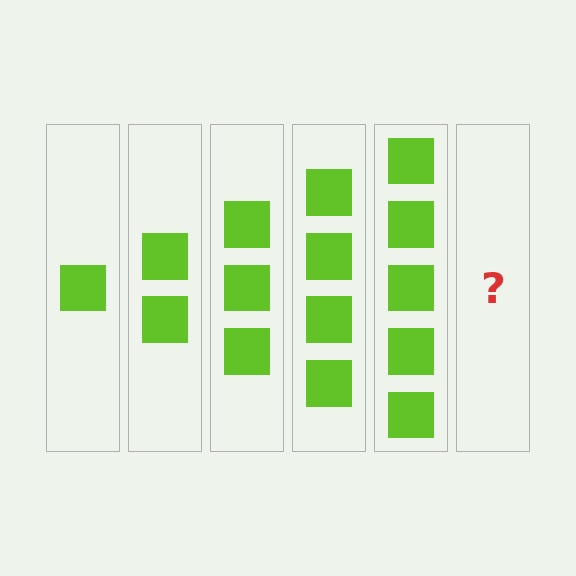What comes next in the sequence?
The next element should be 6 squares.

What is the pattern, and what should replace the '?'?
The pattern is that each step adds one more square. The '?' should be 6 squares.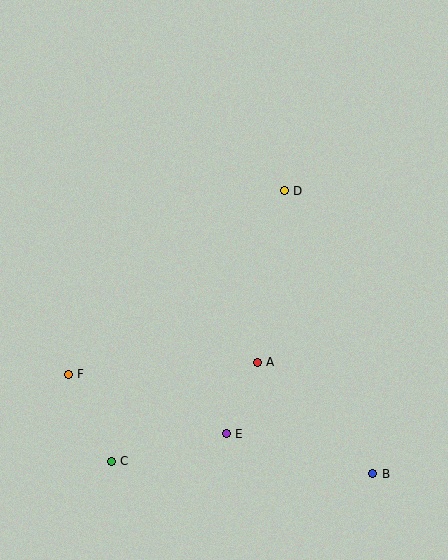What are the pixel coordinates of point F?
Point F is at (68, 375).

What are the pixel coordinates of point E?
Point E is at (226, 434).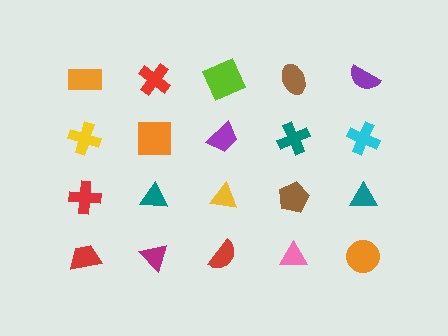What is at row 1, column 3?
A lime square.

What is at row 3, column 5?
A teal triangle.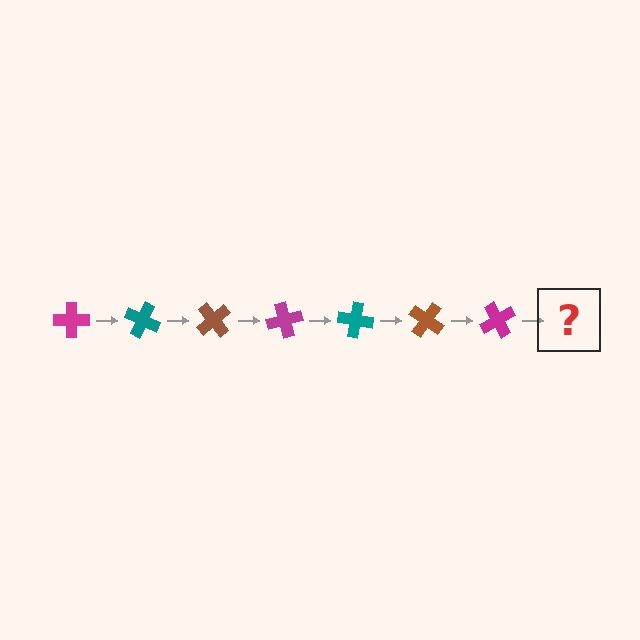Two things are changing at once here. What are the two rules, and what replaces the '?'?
The two rules are that it rotates 25 degrees each step and the color cycles through magenta, teal, and brown. The '?' should be a teal cross, rotated 175 degrees from the start.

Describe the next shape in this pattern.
It should be a teal cross, rotated 175 degrees from the start.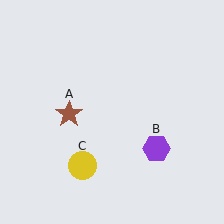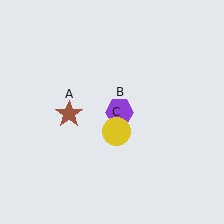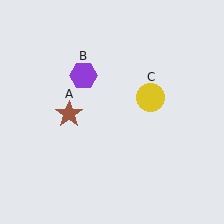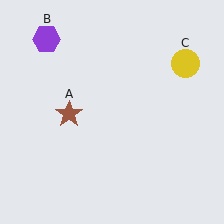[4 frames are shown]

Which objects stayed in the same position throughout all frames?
Brown star (object A) remained stationary.